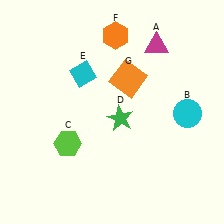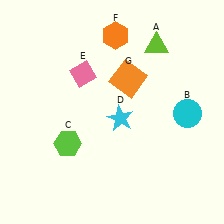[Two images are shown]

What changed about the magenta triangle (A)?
In Image 1, A is magenta. In Image 2, it changed to lime.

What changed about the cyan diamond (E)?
In Image 1, E is cyan. In Image 2, it changed to pink.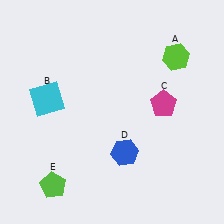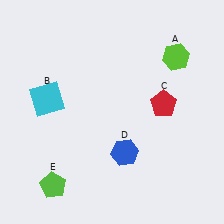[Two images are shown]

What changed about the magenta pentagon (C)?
In Image 1, C is magenta. In Image 2, it changed to red.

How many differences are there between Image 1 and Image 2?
There is 1 difference between the two images.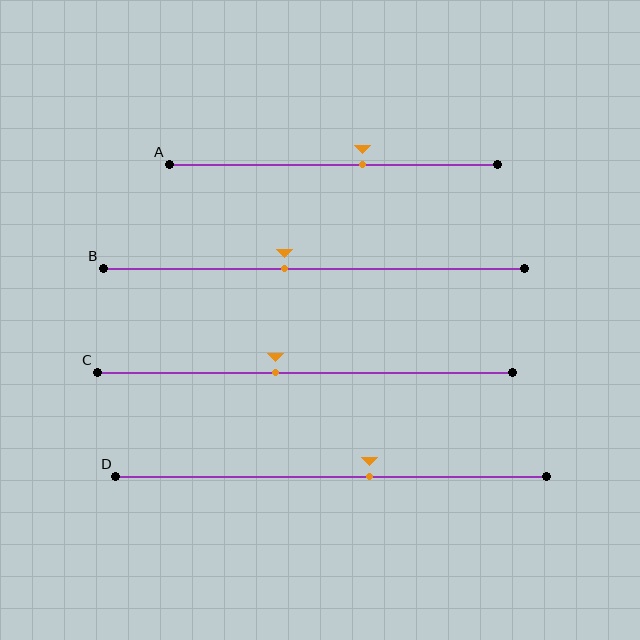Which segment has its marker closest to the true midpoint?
Segment C has its marker closest to the true midpoint.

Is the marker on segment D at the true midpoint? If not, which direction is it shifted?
No, the marker on segment D is shifted to the right by about 9% of the segment length.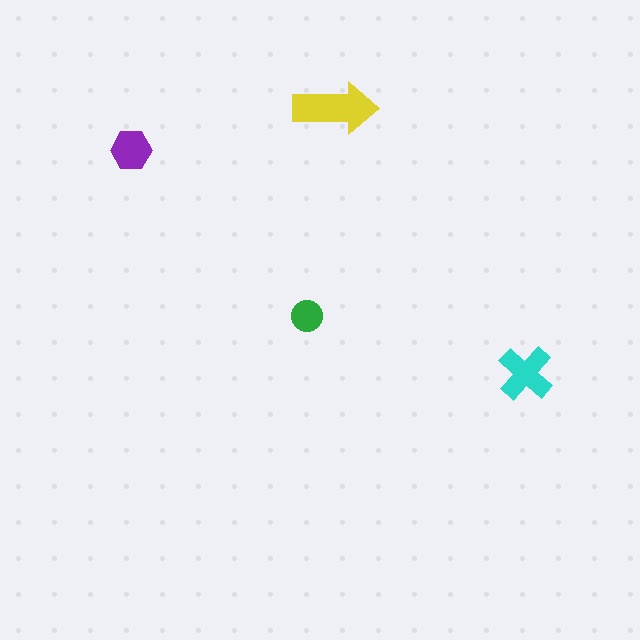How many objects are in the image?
There are 4 objects in the image.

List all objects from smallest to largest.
The green circle, the purple hexagon, the cyan cross, the yellow arrow.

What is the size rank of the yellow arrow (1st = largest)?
1st.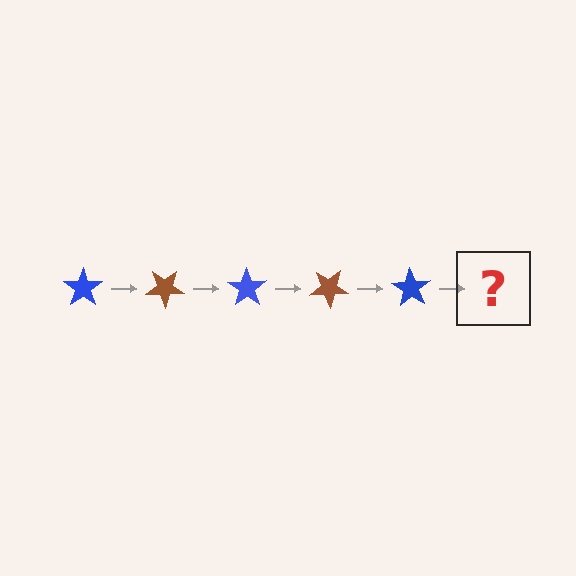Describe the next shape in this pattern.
It should be a brown star, rotated 175 degrees from the start.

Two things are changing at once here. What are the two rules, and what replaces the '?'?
The two rules are that it rotates 35 degrees each step and the color cycles through blue and brown. The '?' should be a brown star, rotated 175 degrees from the start.